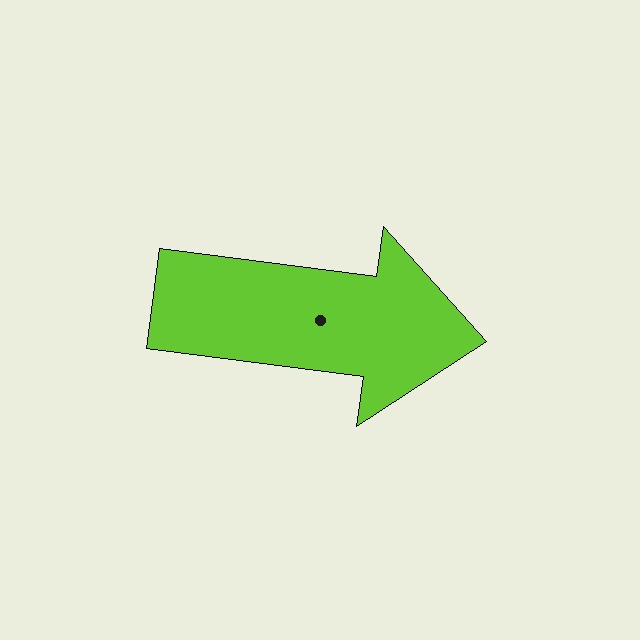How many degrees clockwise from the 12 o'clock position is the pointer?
Approximately 97 degrees.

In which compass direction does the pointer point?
East.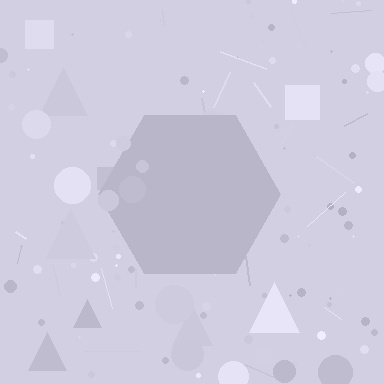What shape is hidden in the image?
A hexagon is hidden in the image.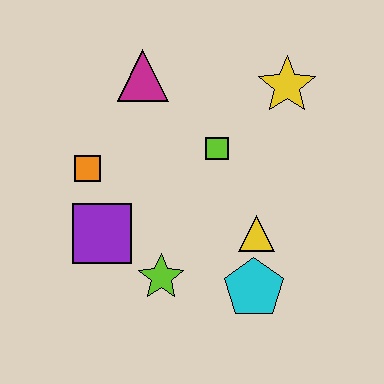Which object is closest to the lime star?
The purple square is closest to the lime star.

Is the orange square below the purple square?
No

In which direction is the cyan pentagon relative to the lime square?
The cyan pentagon is below the lime square.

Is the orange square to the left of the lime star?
Yes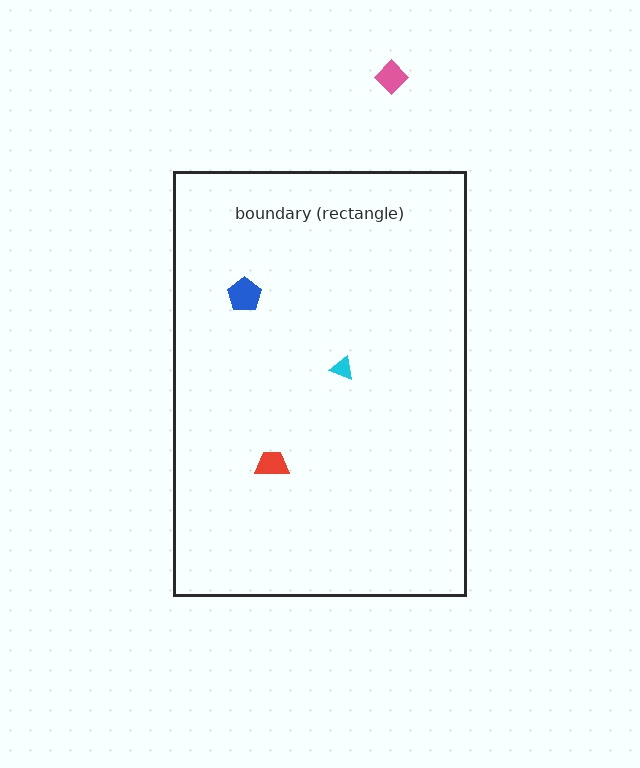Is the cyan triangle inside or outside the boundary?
Inside.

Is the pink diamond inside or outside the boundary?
Outside.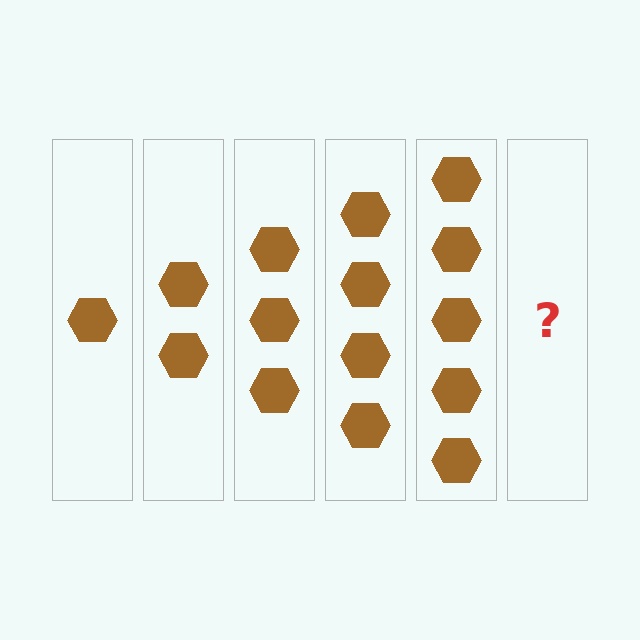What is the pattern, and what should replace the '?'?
The pattern is that each step adds one more hexagon. The '?' should be 6 hexagons.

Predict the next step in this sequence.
The next step is 6 hexagons.